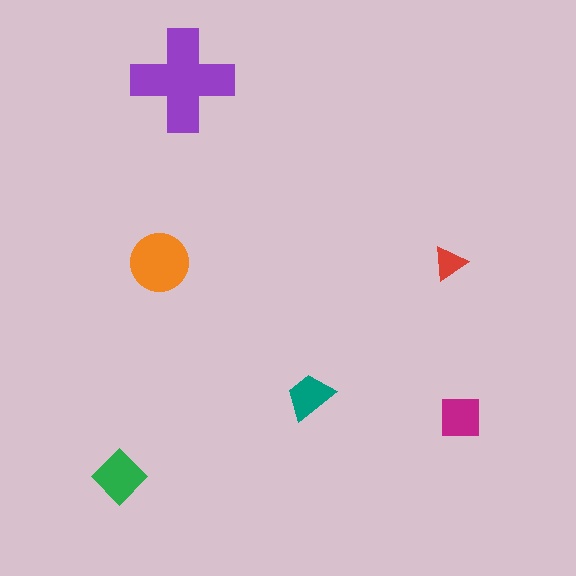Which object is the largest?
The purple cross.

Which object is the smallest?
The red triangle.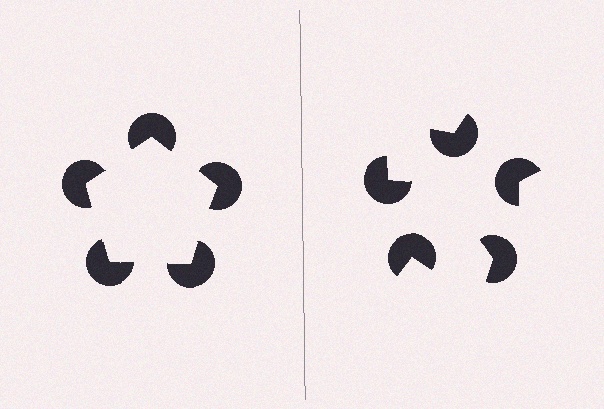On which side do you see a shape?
An illusory pentagon appears on the left side. On the right side the wedge cuts are rotated, so no coherent shape forms.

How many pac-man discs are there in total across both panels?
10 — 5 on each side.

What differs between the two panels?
The pac-man discs are positioned identically on both sides; only the wedge orientations differ. On the left they align to a pentagon; on the right they are misaligned.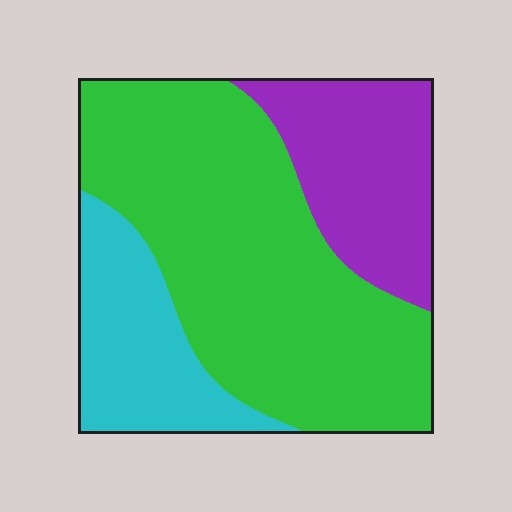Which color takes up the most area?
Green, at roughly 55%.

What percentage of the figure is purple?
Purple covers 23% of the figure.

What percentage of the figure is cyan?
Cyan covers around 20% of the figure.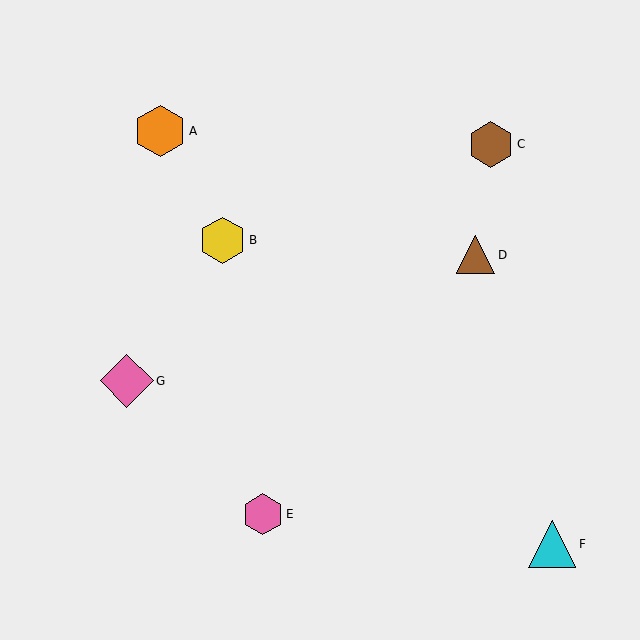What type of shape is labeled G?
Shape G is a pink diamond.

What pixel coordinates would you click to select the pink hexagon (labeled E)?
Click at (263, 514) to select the pink hexagon E.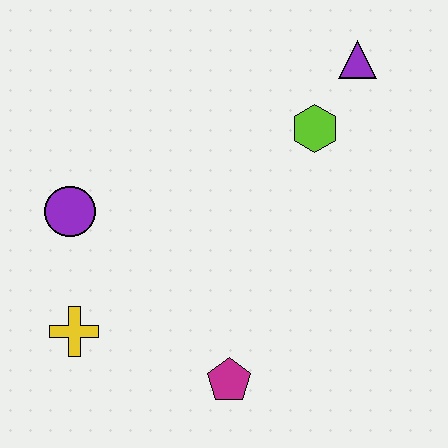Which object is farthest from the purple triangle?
The yellow cross is farthest from the purple triangle.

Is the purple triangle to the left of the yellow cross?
No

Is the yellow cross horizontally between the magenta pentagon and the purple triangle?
No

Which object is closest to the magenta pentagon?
The yellow cross is closest to the magenta pentagon.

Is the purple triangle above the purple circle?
Yes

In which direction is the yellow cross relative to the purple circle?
The yellow cross is below the purple circle.